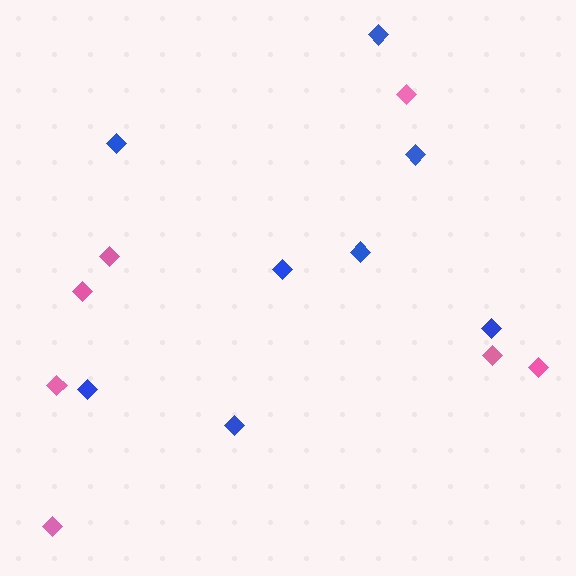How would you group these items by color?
There are 2 groups: one group of pink diamonds (7) and one group of blue diamonds (8).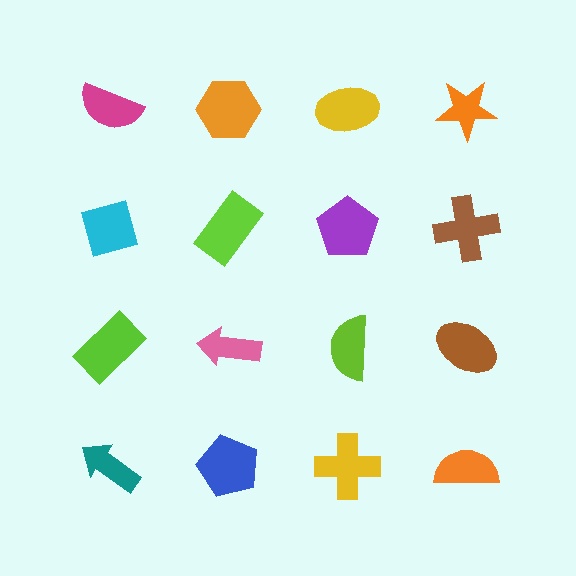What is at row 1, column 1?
A magenta semicircle.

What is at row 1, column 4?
An orange star.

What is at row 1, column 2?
An orange hexagon.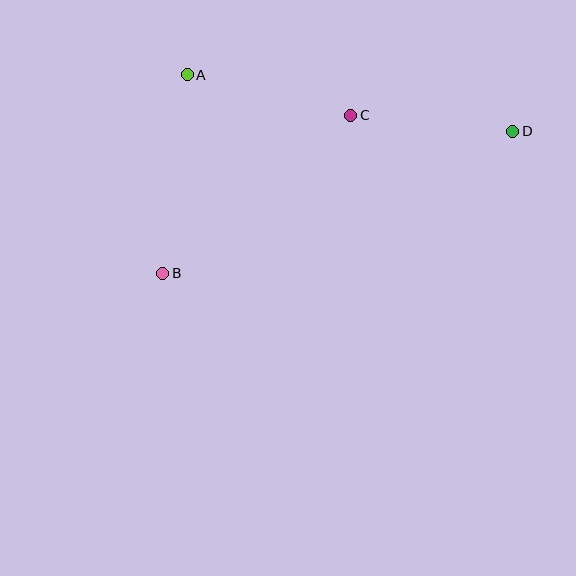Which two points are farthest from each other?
Points B and D are farthest from each other.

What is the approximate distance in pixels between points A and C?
The distance between A and C is approximately 169 pixels.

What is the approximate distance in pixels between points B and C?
The distance between B and C is approximately 246 pixels.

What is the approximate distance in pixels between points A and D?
The distance between A and D is approximately 331 pixels.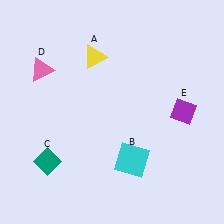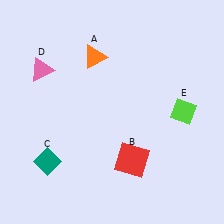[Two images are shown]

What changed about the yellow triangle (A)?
In Image 1, A is yellow. In Image 2, it changed to orange.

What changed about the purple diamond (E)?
In Image 1, E is purple. In Image 2, it changed to lime.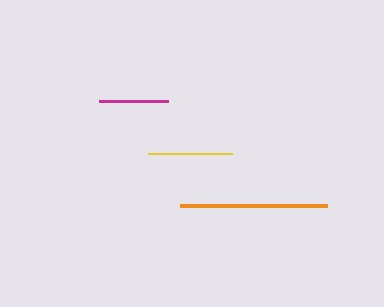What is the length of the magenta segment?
The magenta segment is approximately 70 pixels long.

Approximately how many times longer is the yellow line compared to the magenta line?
The yellow line is approximately 1.2 times the length of the magenta line.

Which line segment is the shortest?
The magenta line is the shortest at approximately 70 pixels.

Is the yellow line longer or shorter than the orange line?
The orange line is longer than the yellow line.